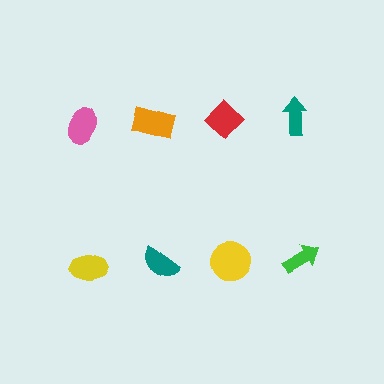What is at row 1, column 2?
An orange rectangle.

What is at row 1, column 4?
A teal arrow.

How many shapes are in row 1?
4 shapes.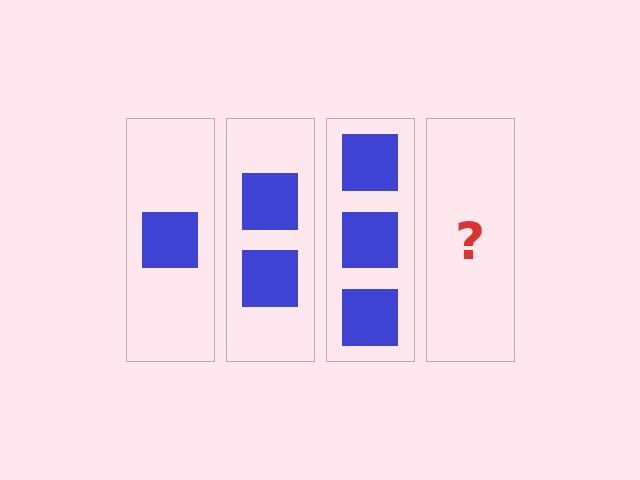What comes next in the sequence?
The next element should be 4 squares.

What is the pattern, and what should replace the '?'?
The pattern is that each step adds one more square. The '?' should be 4 squares.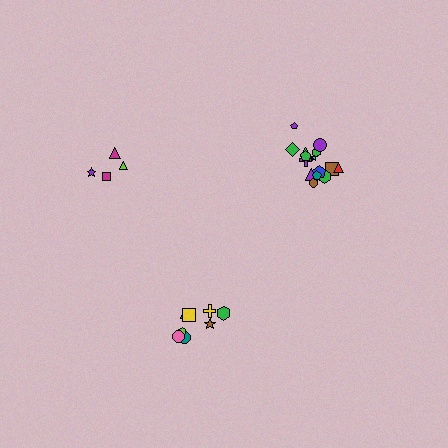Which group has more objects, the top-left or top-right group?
The top-right group.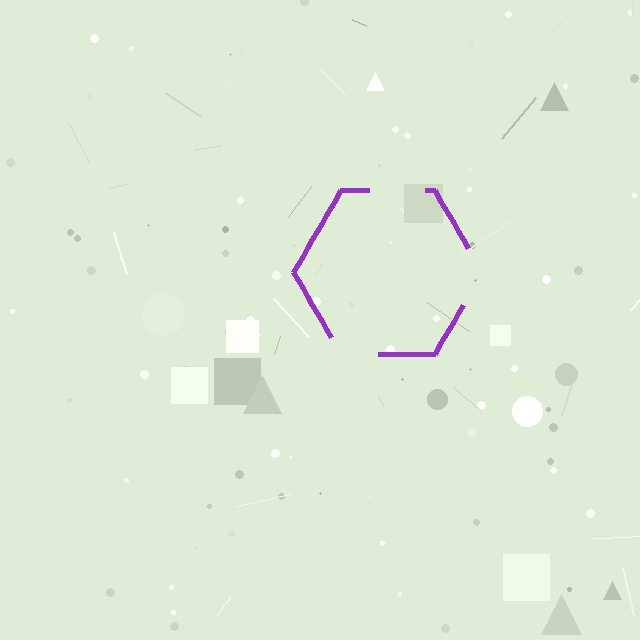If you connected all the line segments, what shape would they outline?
They would outline a hexagon.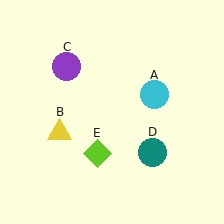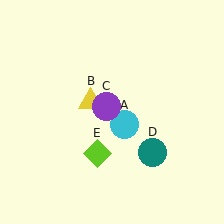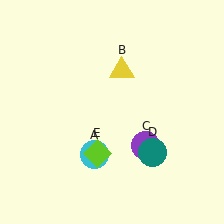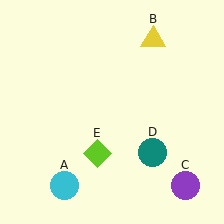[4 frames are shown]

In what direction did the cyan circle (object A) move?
The cyan circle (object A) moved down and to the left.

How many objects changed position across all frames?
3 objects changed position: cyan circle (object A), yellow triangle (object B), purple circle (object C).